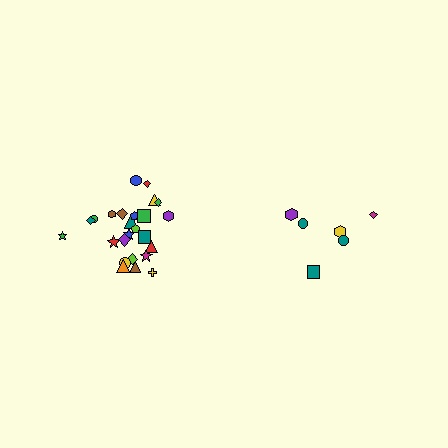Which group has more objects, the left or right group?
The left group.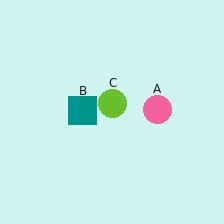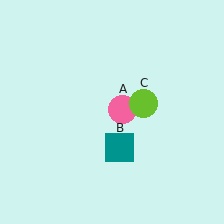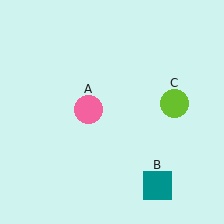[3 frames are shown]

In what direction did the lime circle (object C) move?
The lime circle (object C) moved right.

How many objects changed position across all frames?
3 objects changed position: pink circle (object A), teal square (object B), lime circle (object C).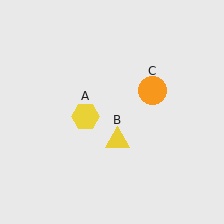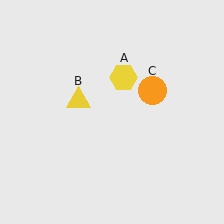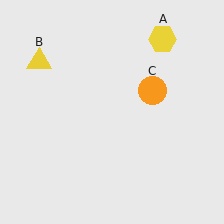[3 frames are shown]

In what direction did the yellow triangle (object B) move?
The yellow triangle (object B) moved up and to the left.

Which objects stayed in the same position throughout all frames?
Orange circle (object C) remained stationary.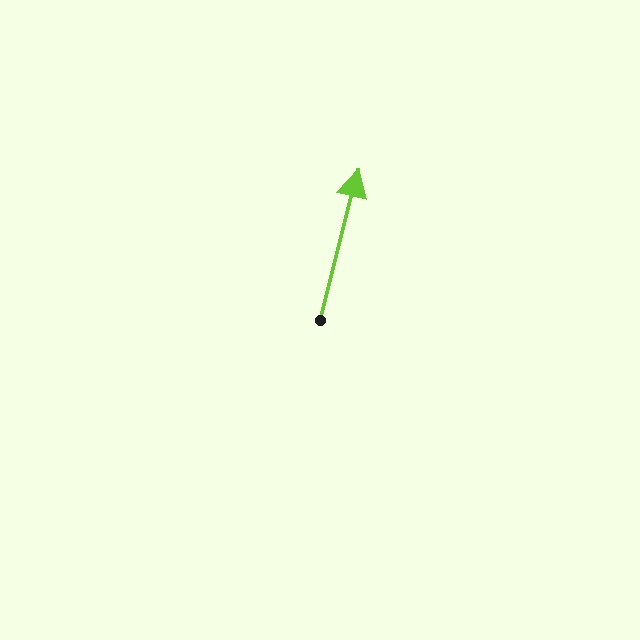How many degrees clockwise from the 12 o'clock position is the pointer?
Approximately 14 degrees.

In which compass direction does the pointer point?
North.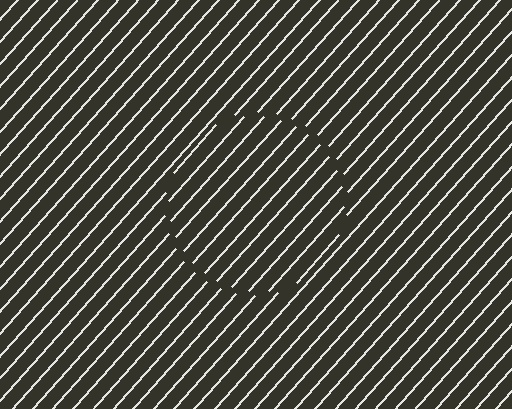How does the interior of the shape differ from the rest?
The interior of the shape contains the same grating, shifted by half a period — the contour is defined by the phase discontinuity where line-ends from the inner and outer gratings abut.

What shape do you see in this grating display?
An illusory circle. The interior of the shape contains the same grating, shifted by half a period — the contour is defined by the phase discontinuity where line-ends from the inner and outer gratings abut.